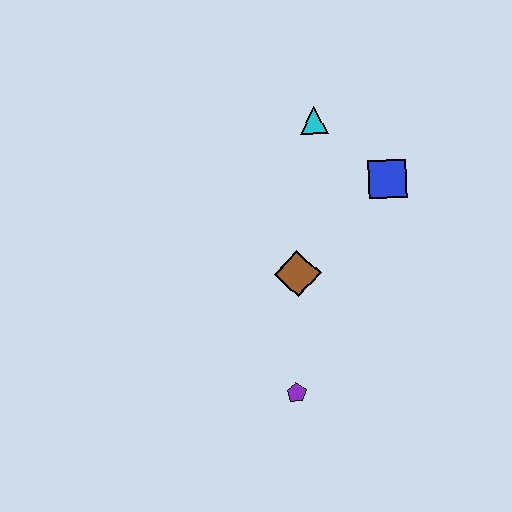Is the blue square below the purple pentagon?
No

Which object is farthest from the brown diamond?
The cyan triangle is farthest from the brown diamond.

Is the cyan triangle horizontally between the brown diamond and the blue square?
Yes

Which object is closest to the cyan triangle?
The blue square is closest to the cyan triangle.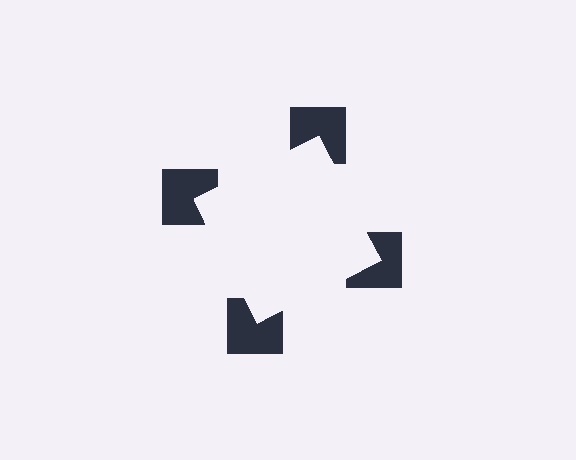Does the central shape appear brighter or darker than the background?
It typically appears slightly brighter than the background, even though no actual brightness change is drawn.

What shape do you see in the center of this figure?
An illusory square — its edges are inferred from the aligned wedge cuts in the notched squares, not physically drawn.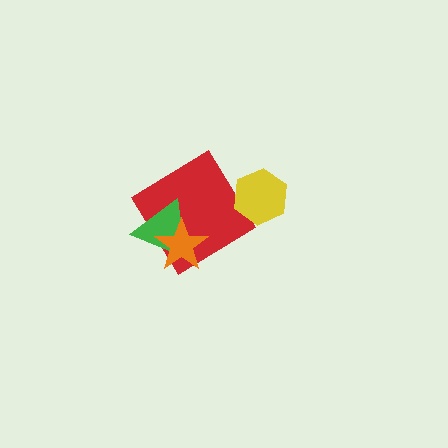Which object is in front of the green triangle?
The orange star is in front of the green triangle.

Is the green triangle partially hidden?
Yes, it is partially covered by another shape.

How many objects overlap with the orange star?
2 objects overlap with the orange star.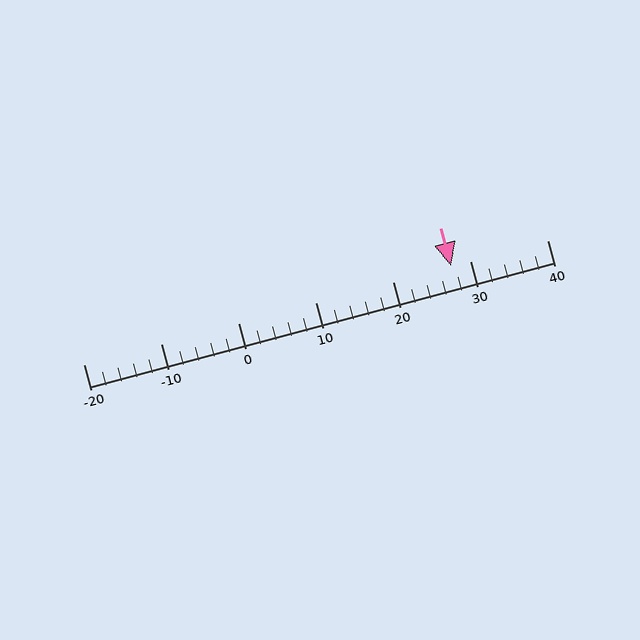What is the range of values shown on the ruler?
The ruler shows values from -20 to 40.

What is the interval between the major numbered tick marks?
The major tick marks are spaced 10 units apart.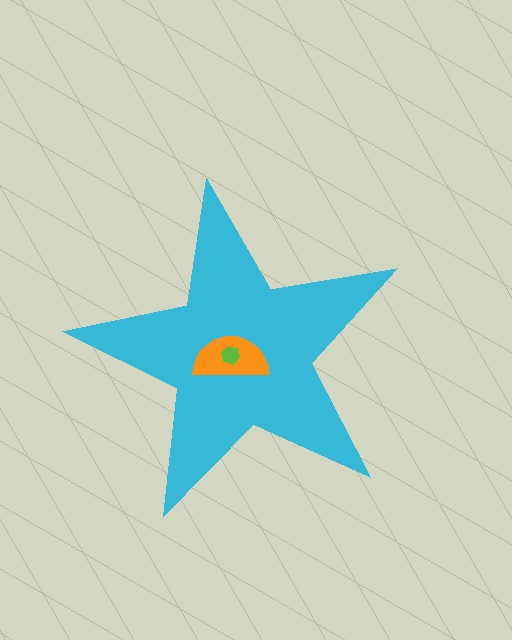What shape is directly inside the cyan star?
The orange semicircle.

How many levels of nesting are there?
3.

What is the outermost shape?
The cyan star.